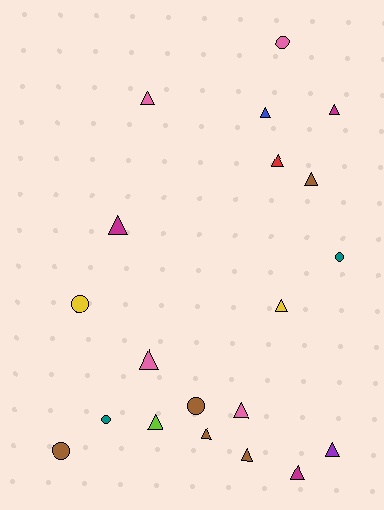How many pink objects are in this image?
There are 4 pink objects.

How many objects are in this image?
There are 20 objects.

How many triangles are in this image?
There are 14 triangles.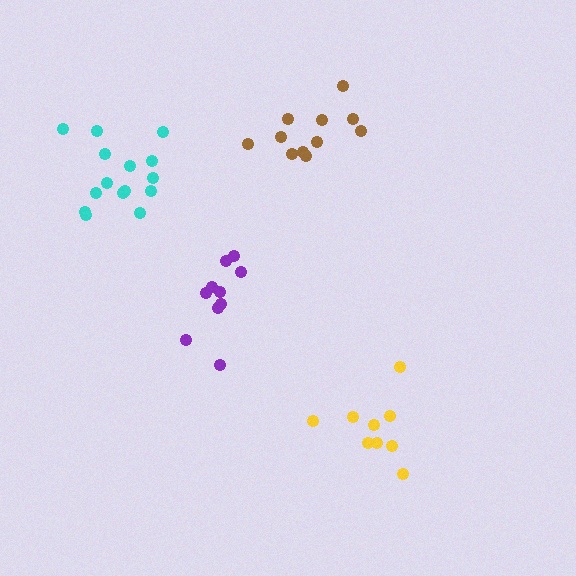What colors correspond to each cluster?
The clusters are colored: cyan, brown, purple, yellow.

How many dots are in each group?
Group 1: 15 dots, Group 2: 11 dots, Group 3: 10 dots, Group 4: 9 dots (45 total).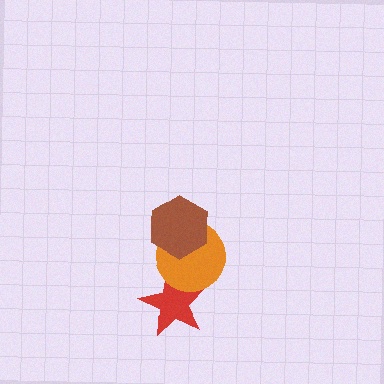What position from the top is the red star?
The red star is 3rd from the top.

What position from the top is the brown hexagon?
The brown hexagon is 1st from the top.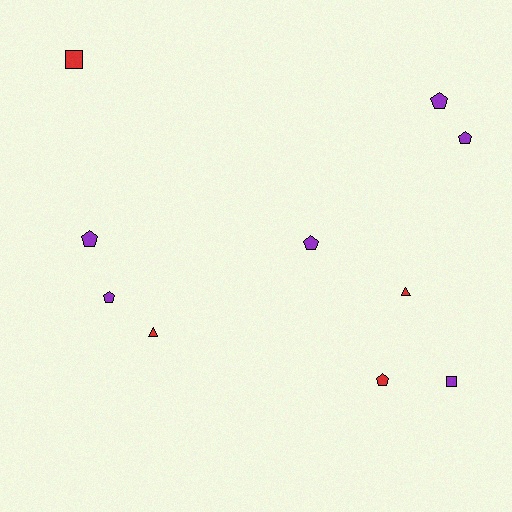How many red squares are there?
There is 1 red square.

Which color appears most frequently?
Purple, with 6 objects.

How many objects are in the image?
There are 10 objects.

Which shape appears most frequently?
Pentagon, with 6 objects.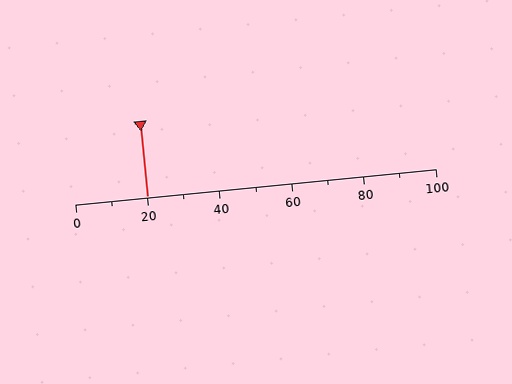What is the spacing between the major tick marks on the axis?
The major ticks are spaced 20 apart.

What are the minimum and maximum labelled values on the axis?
The axis runs from 0 to 100.